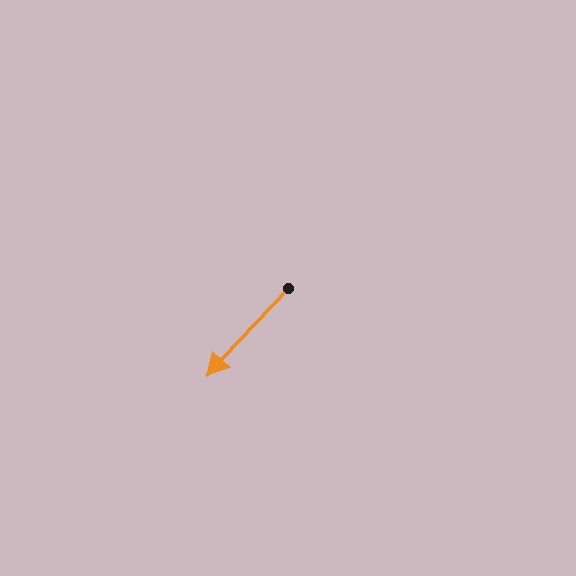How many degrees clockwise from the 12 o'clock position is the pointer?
Approximately 223 degrees.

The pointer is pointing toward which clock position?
Roughly 7 o'clock.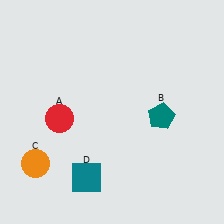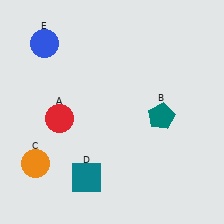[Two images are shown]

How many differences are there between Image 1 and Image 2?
There is 1 difference between the two images.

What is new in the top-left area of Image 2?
A blue circle (E) was added in the top-left area of Image 2.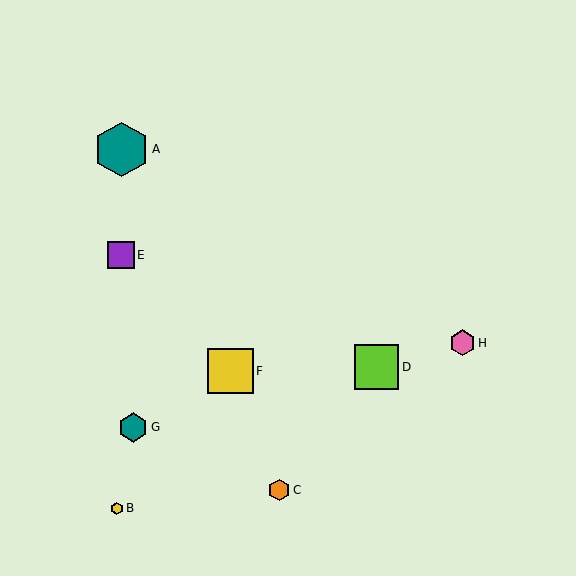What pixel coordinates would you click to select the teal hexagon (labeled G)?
Click at (133, 427) to select the teal hexagon G.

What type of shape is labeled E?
Shape E is a purple square.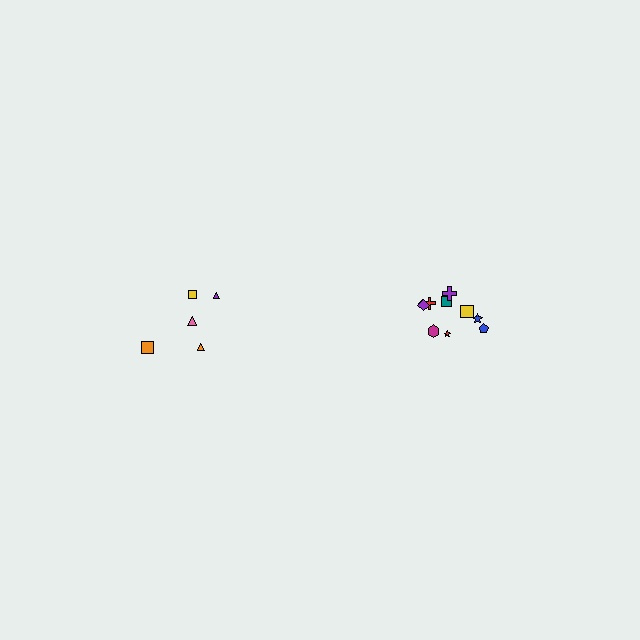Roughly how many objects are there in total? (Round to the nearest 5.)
Roughly 15 objects in total.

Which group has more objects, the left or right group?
The right group.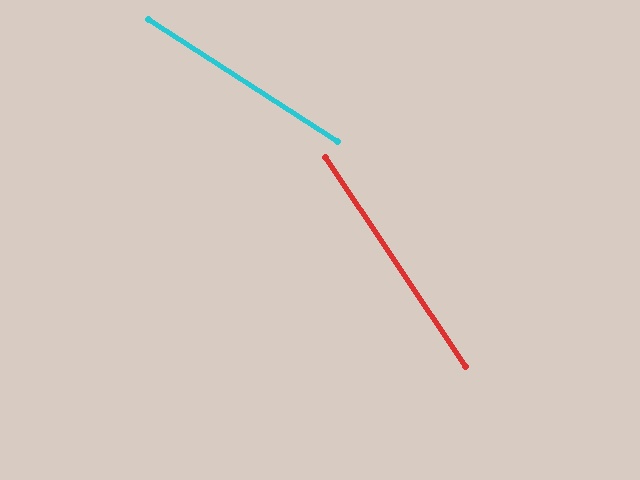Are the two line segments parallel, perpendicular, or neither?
Neither parallel nor perpendicular — they differ by about 23°.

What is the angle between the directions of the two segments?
Approximately 23 degrees.